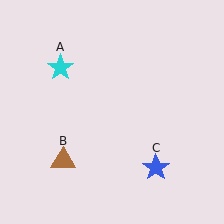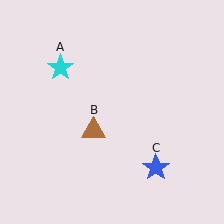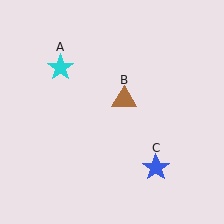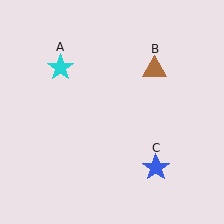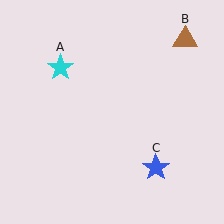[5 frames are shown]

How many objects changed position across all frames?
1 object changed position: brown triangle (object B).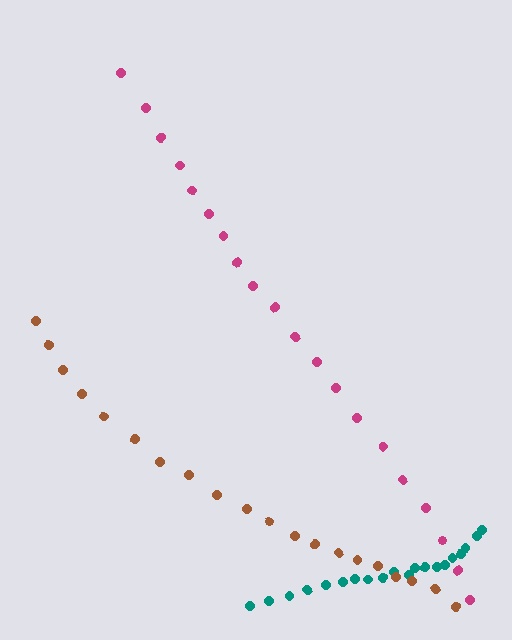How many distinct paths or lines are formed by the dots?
There are 3 distinct paths.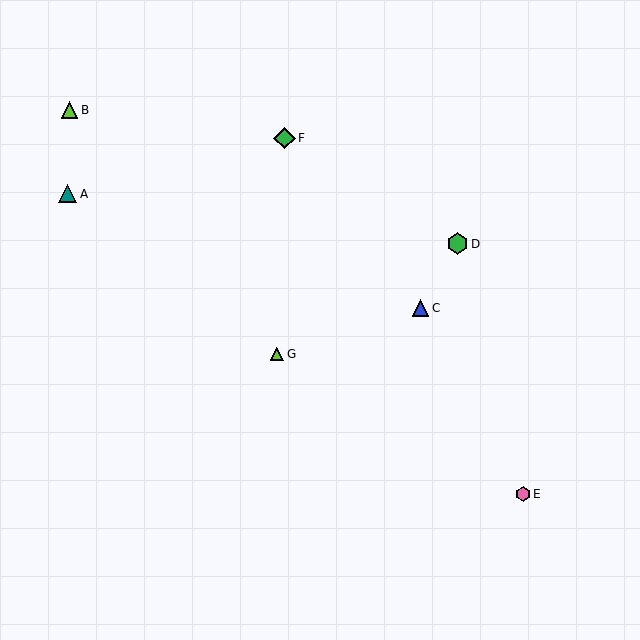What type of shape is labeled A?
Shape A is a teal triangle.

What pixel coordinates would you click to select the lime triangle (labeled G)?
Click at (277, 354) to select the lime triangle G.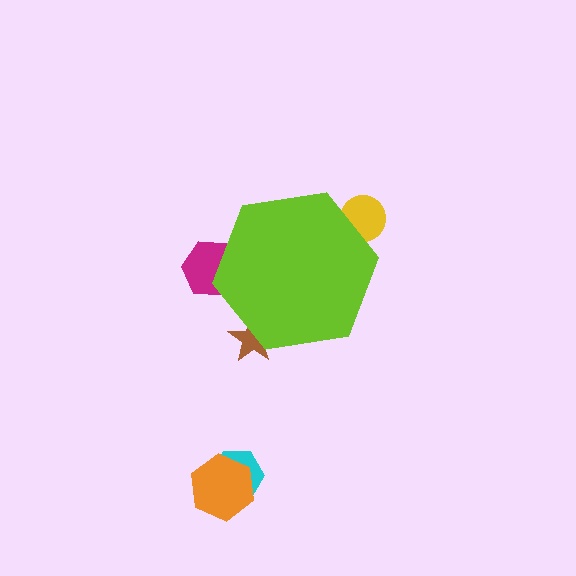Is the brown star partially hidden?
Yes, the brown star is partially hidden behind the lime hexagon.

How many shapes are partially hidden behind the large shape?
3 shapes are partially hidden.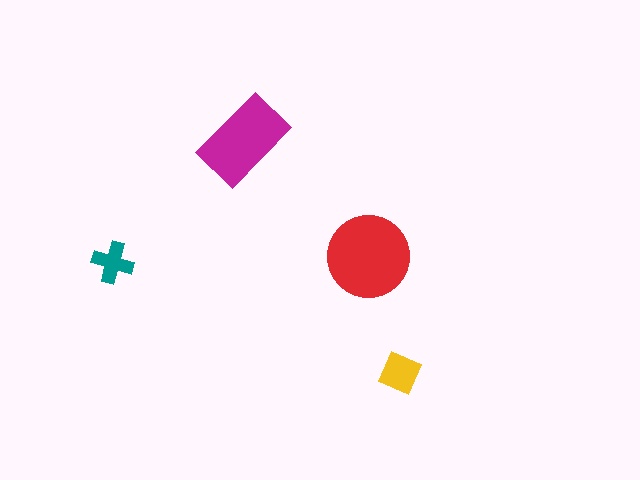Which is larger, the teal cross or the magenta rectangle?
The magenta rectangle.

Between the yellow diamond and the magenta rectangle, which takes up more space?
The magenta rectangle.